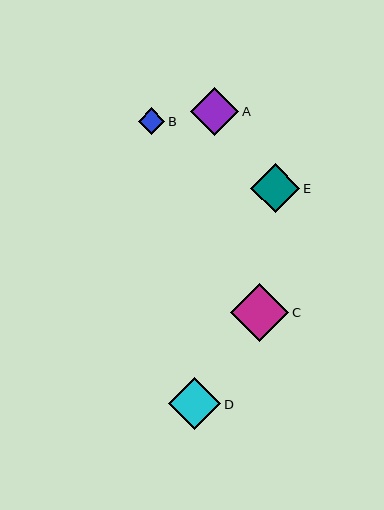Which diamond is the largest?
Diamond C is the largest with a size of approximately 59 pixels.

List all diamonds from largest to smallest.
From largest to smallest: C, D, E, A, B.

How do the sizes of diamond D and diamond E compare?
Diamond D and diamond E are approximately the same size.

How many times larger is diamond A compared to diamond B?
Diamond A is approximately 1.8 times the size of diamond B.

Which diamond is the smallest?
Diamond B is the smallest with a size of approximately 26 pixels.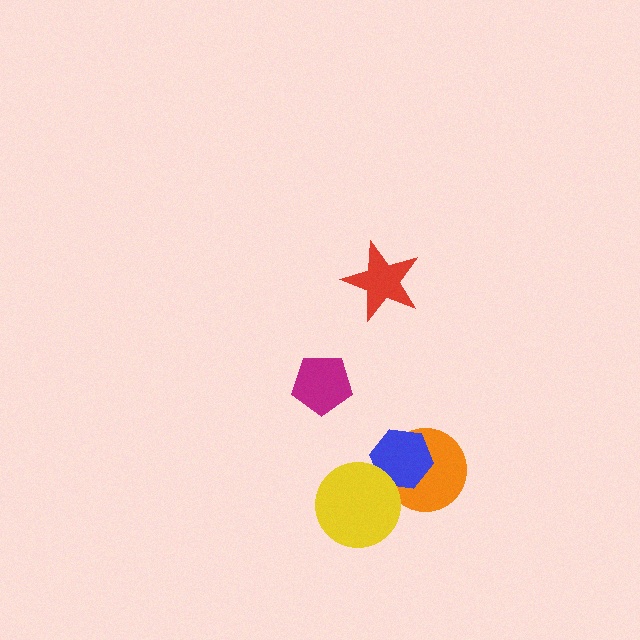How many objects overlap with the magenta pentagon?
0 objects overlap with the magenta pentagon.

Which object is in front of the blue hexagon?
The yellow circle is in front of the blue hexagon.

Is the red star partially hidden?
No, no other shape covers it.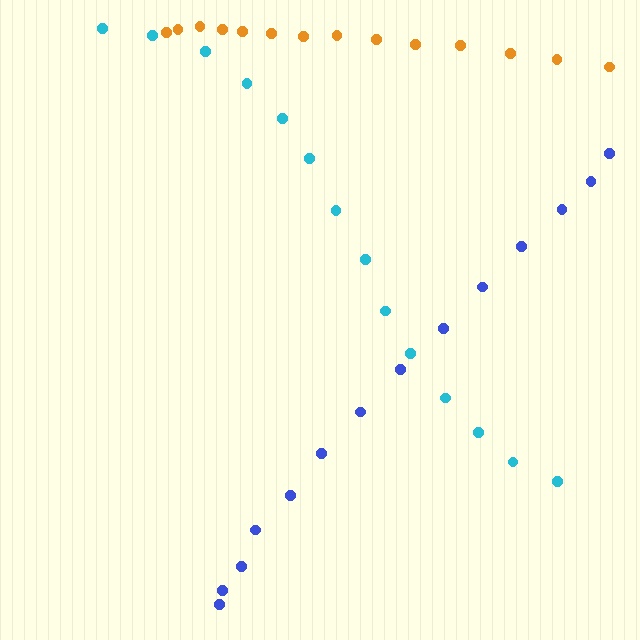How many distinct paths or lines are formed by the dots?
There are 3 distinct paths.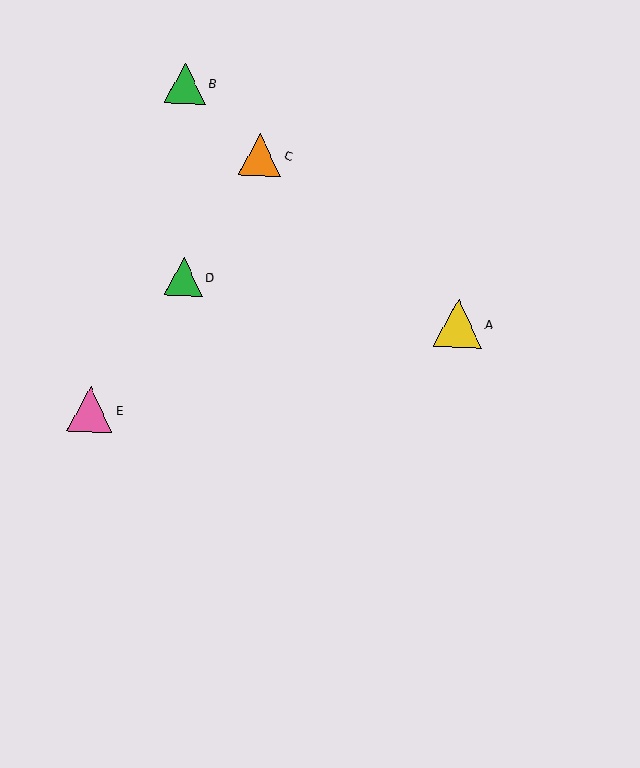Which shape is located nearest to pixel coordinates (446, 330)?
The yellow triangle (labeled A) at (458, 324) is nearest to that location.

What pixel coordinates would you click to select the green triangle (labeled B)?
Click at (185, 84) to select the green triangle B.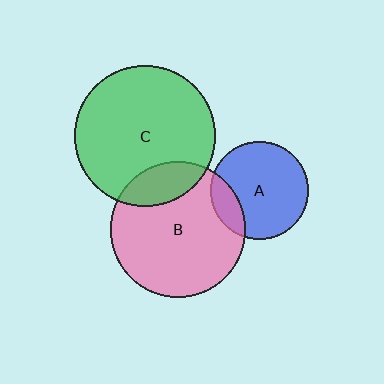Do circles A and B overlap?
Yes.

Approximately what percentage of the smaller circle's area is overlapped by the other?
Approximately 20%.